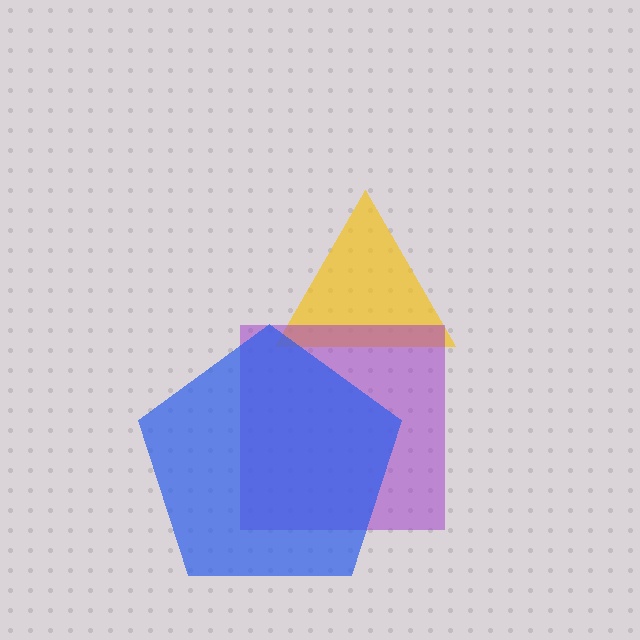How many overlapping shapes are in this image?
There are 3 overlapping shapes in the image.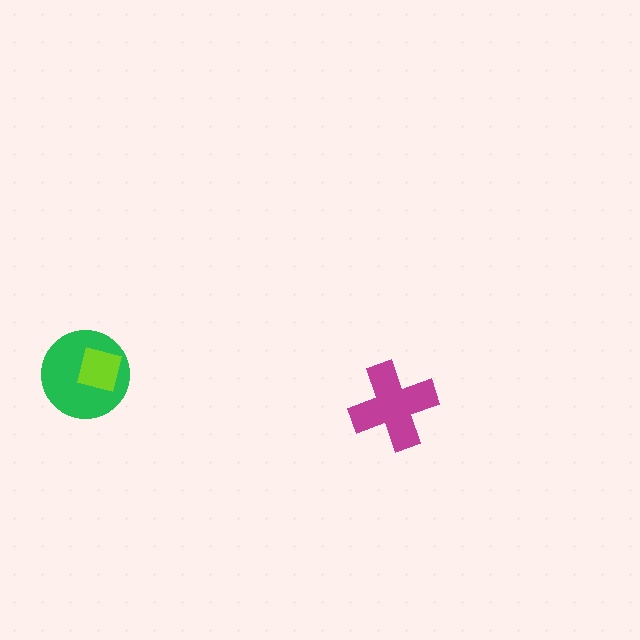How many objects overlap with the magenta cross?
0 objects overlap with the magenta cross.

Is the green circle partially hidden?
Yes, it is partially covered by another shape.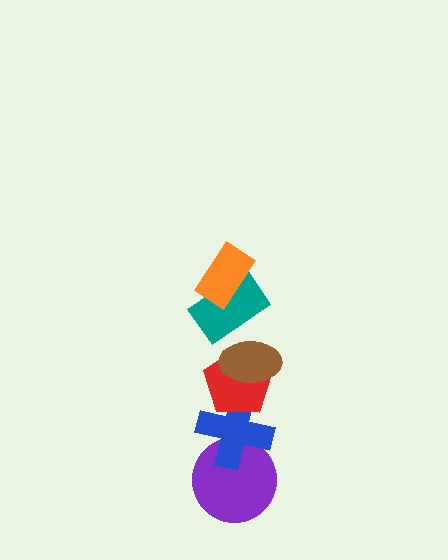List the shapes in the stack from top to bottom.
From top to bottom: the orange rectangle, the teal rectangle, the brown ellipse, the red pentagon, the blue cross, the purple circle.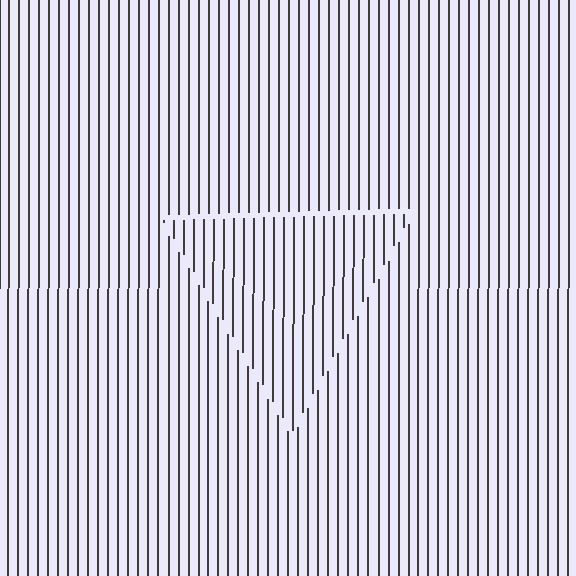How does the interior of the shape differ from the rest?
The interior of the shape contains the same grating, shifted by half a period — the contour is defined by the phase discontinuity where line-ends from the inner and outer gratings abut.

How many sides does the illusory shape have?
3 sides — the line-ends trace a triangle.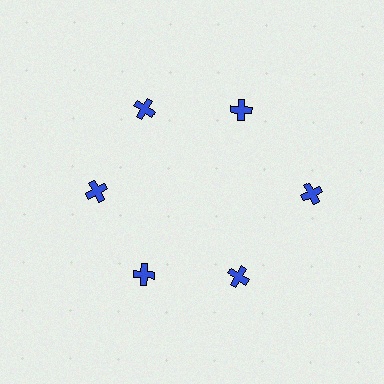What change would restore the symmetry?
The symmetry would be restored by moving it inward, back onto the ring so that all 6 crosses sit at equal angles and equal distance from the center.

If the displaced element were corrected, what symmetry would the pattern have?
It would have 6-fold rotational symmetry — the pattern would map onto itself every 60 degrees.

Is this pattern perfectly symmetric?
No. The 6 blue crosses are arranged in a ring, but one element near the 3 o'clock position is pushed outward from the center, breaking the 6-fold rotational symmetry.